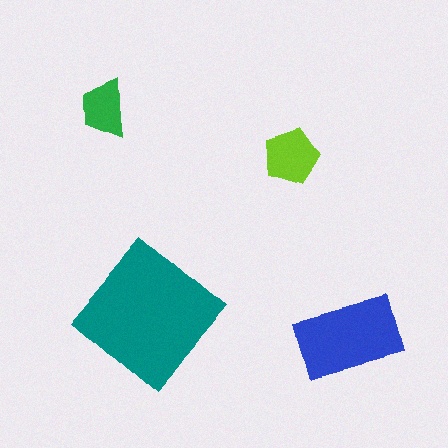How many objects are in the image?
There are 4 objects in the image.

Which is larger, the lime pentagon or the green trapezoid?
The lime pentagon.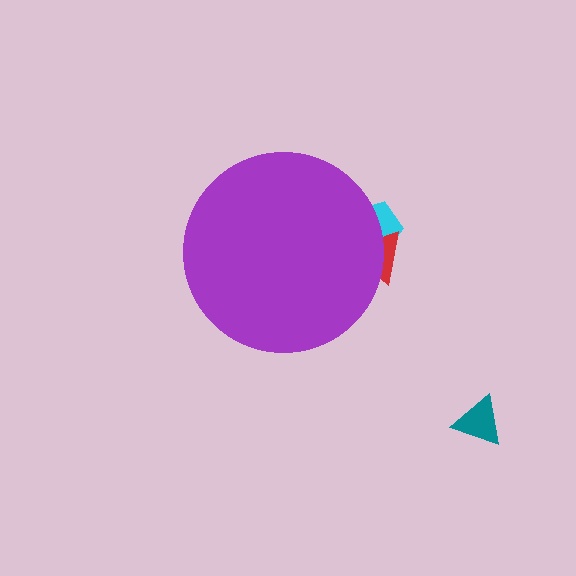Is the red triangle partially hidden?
Yes, the red triangle is partially hidden behind the purple circle.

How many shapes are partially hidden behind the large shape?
2 shapes are partially hidden.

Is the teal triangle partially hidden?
No, the teal triangle is fully visible.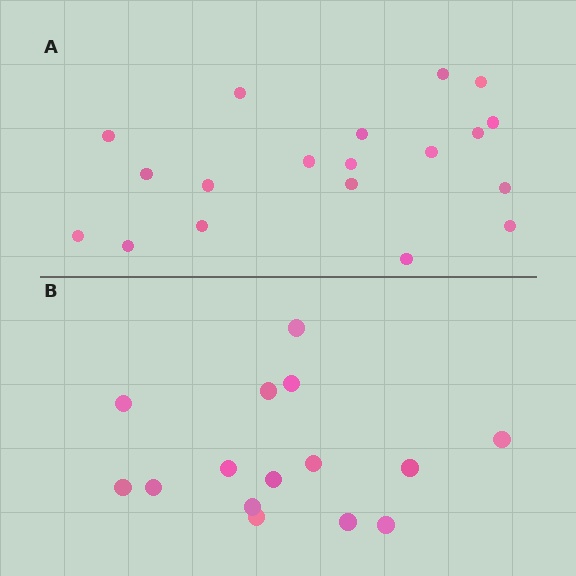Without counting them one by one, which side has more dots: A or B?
Region A (the top region) has more dots.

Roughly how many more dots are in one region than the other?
Region A has about 4 more dots than region B.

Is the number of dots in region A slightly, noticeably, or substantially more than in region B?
Region A has noticeably more, but not dramatically so. The ratio is roughly 1.3 to 1.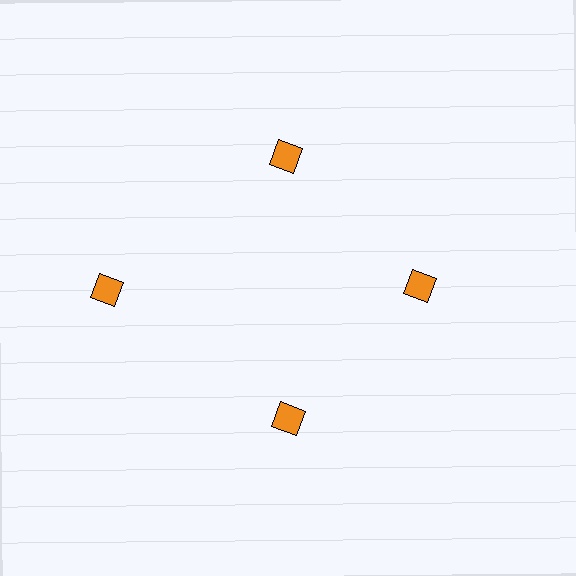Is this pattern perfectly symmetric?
No. The 4 orange diamonds are arranged in a ring, but one element near the 9 o'clock position is pushed outward from the center, breaking the 4-fold rotational symmetry.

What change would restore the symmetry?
The symmetry would be restored by moving it inward, back onto the ring so that all 4 diamonds sit at equal angles and equal distance from the center.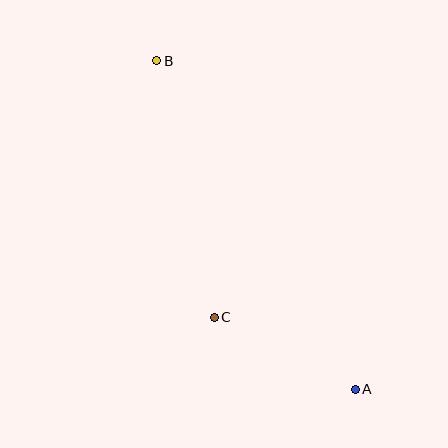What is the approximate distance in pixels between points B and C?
The distance between B and C is approximately 263 pixels.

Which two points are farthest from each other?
Points A and B are farthest from each other.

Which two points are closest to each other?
Points A and C are closest to each other.